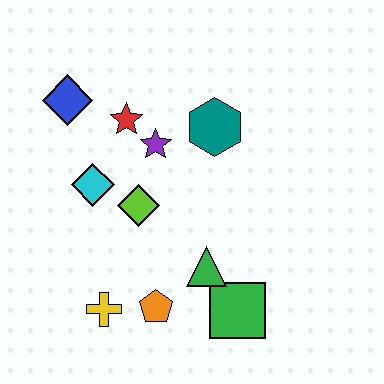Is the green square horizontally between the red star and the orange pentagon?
No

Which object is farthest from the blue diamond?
The green square is farthest from the blue diamond.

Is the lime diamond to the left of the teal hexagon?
Yes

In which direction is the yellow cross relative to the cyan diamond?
The yellow cross is below the cyan diamond.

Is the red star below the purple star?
No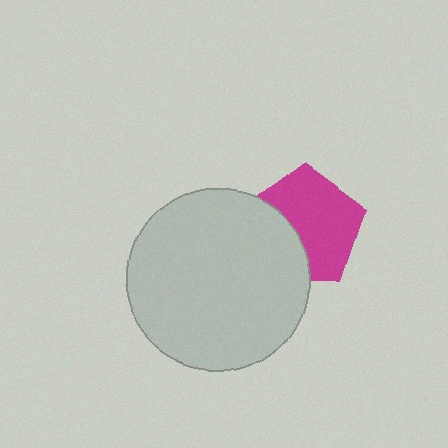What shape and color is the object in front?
The object in front is a light gray circle.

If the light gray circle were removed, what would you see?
You would see the complete magenta pentagon.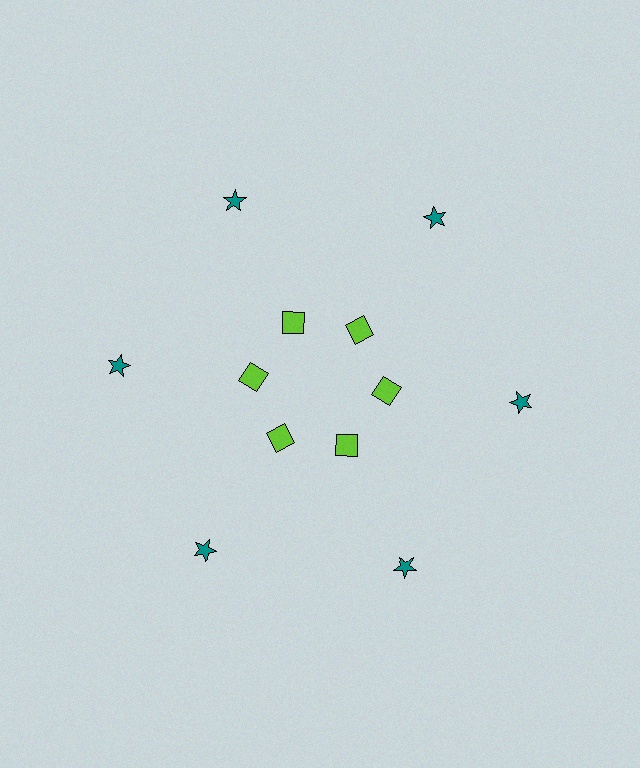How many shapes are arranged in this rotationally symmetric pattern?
There are 12 shapes, arranged in 6 groups of 2.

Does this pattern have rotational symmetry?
Yes, this pattern has 6-fold rotational symmetry. It looks the same after rotating 60 degrees around the center.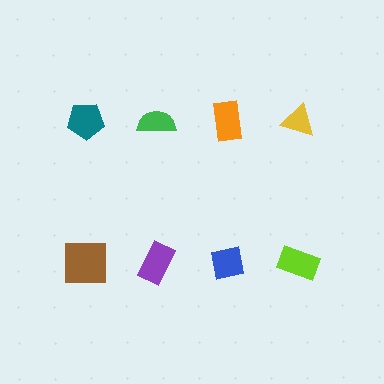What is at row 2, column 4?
A lime rectangle.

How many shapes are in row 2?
4 shapes.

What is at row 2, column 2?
A purple rectangle.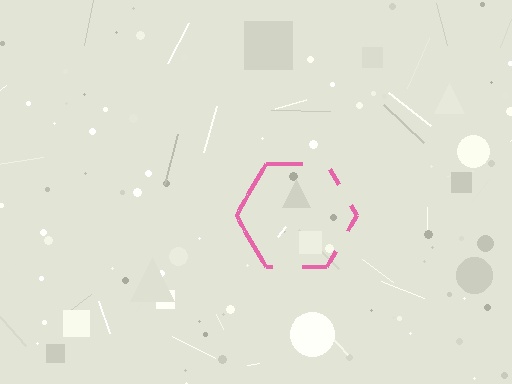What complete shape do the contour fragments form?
The contour fragments form a hexagon.